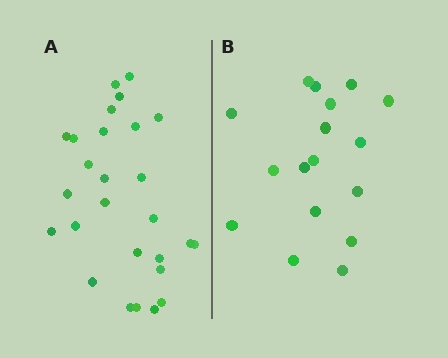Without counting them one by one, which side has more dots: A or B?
Region A (the left region) has more dots.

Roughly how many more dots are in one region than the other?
Region A has roughly 10 or so more dots than region B.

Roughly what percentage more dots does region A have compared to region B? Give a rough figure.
About 60% more.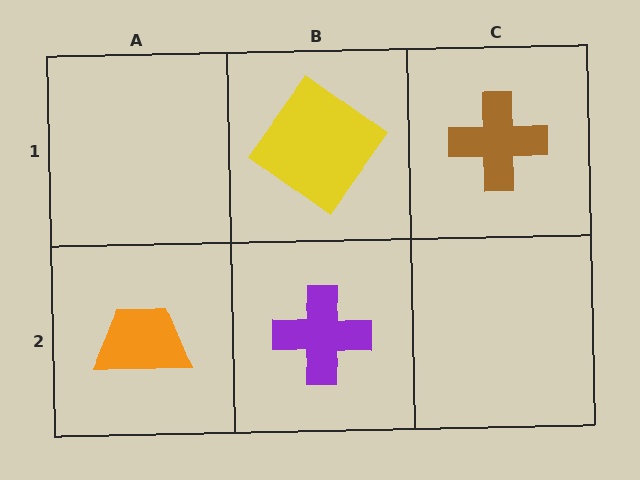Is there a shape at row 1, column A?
No, that cell is empty.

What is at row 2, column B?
A purple cross.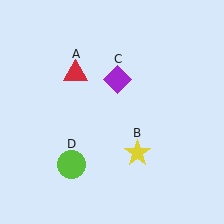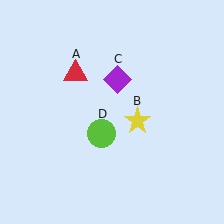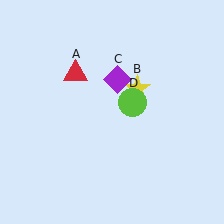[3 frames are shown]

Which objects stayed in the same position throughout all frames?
Red triangle (object A) and purple diamond (object C) remained stationary.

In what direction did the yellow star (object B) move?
The yellow star (object B) moved up.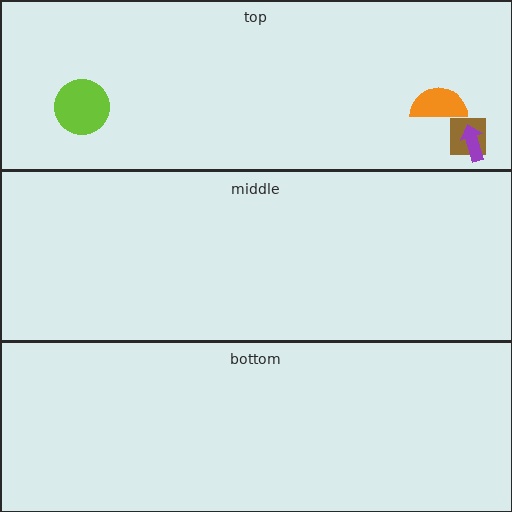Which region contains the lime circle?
The top region.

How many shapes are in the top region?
4.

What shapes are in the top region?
The lime circle, the brown square, the orange semicircle, the purple arrow.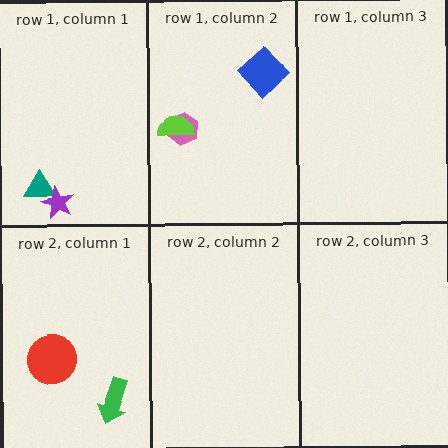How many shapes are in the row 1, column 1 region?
2.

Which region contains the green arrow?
The row 2, column 1 region.